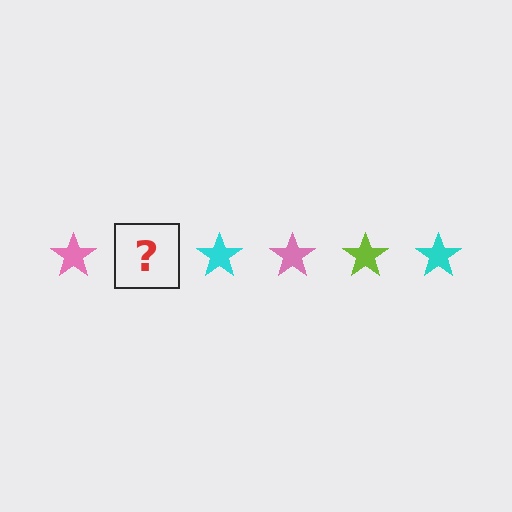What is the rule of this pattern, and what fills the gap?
The rule is that the pattern cycles through pink, lime, cyan stars. The gap should be filled with a lime star.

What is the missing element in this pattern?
The missing element is a lime star.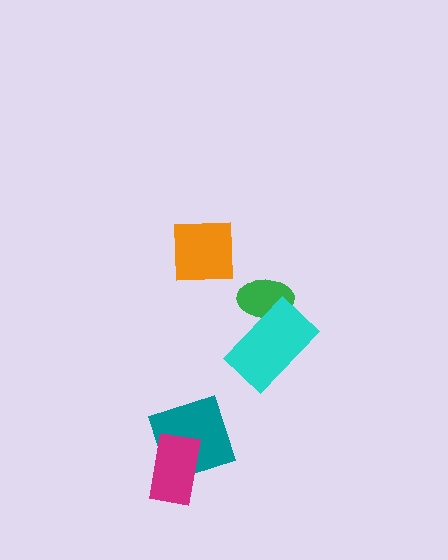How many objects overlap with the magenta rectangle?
1 object overlaps with the magenta rectangle.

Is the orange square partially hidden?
No, no other shape covers it.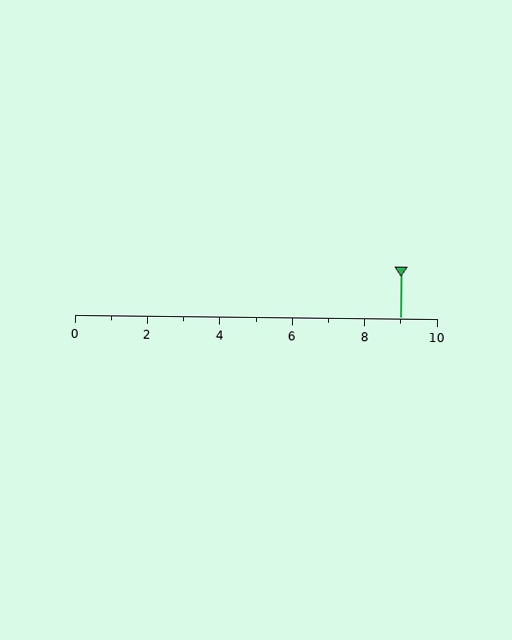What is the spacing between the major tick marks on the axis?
The major ticks are spaced 2 apart.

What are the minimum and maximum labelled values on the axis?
The axis runs from 0 to 10.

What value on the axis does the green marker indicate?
The marker indicates approximately 9.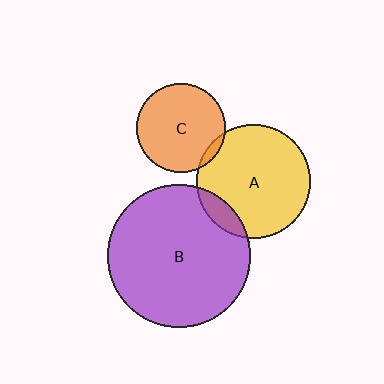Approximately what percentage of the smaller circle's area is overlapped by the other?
Approximately 5%.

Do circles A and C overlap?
Yes.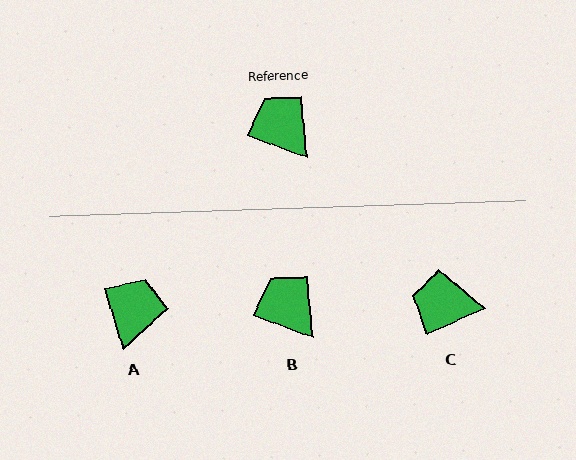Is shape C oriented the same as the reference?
No, it is off by about 45 degrees.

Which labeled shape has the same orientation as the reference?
B.